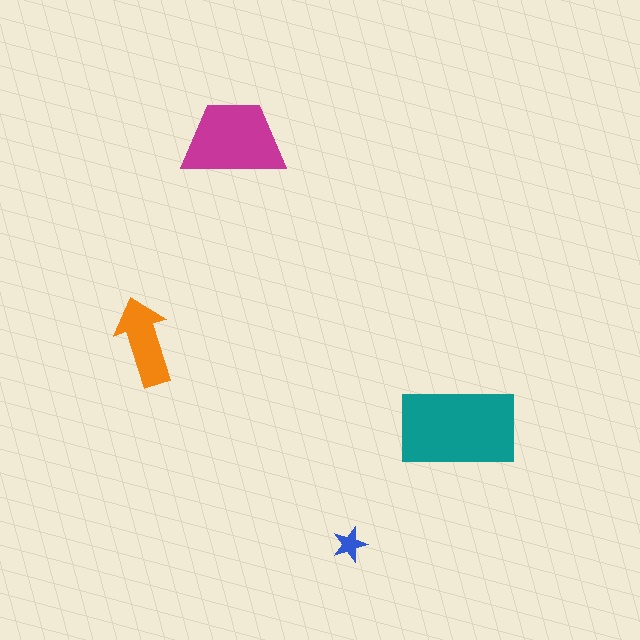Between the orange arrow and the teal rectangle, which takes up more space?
The teal rectangle.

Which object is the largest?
The teal rectangle.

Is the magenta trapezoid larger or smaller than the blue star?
Larger.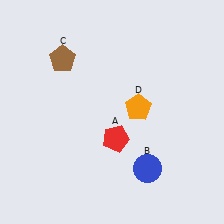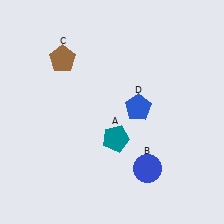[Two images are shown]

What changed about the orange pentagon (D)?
In Image 1, D is orange. In Image 2, it changed to blue.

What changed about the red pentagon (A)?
In Image 1, A is red. In Image 2, it changed to teal.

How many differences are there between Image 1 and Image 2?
There are 2 differences between the two images.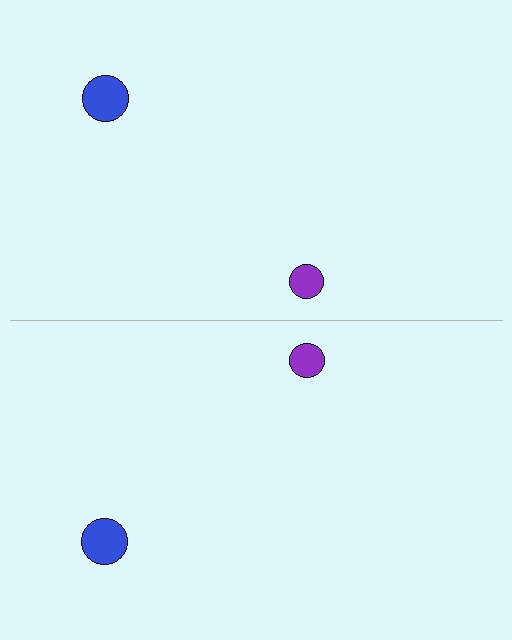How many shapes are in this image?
There are 4 shapes in this image.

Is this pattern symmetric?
Yes, this pattern has bilateral (reflection) symmetry.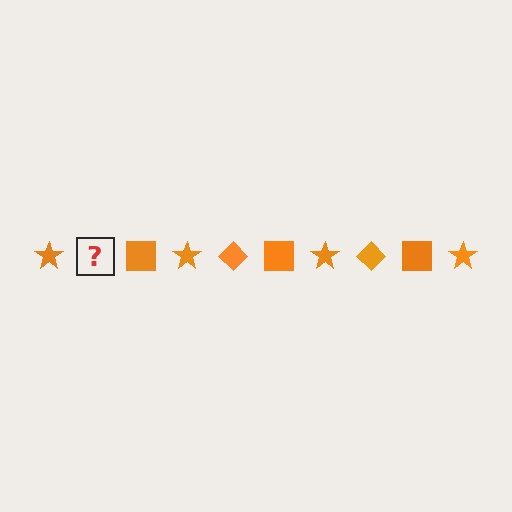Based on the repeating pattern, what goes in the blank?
The blank should be an orange diamond.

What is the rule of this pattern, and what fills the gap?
The rule is that the pattern cycles through star, diamond, square shapes in orange. The gap should be filled with an orange diamond.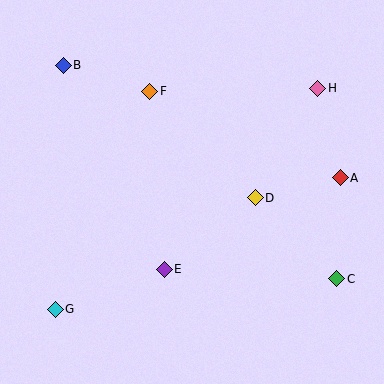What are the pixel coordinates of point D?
Point D is at (255, 198).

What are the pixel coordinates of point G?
Point G is at (55, 309).